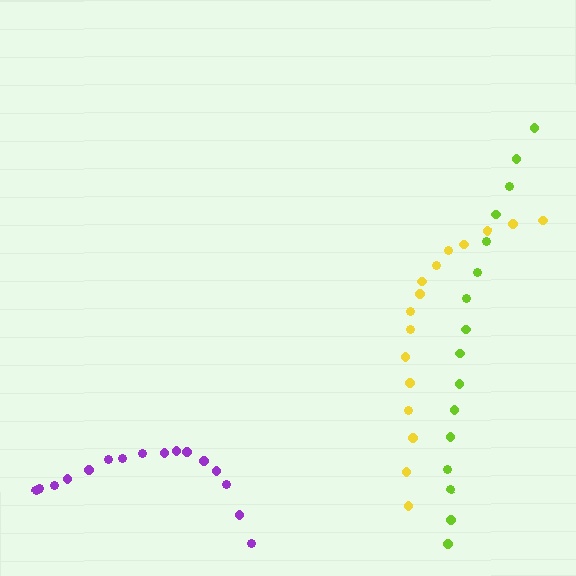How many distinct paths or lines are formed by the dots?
There are 3 distinct paths.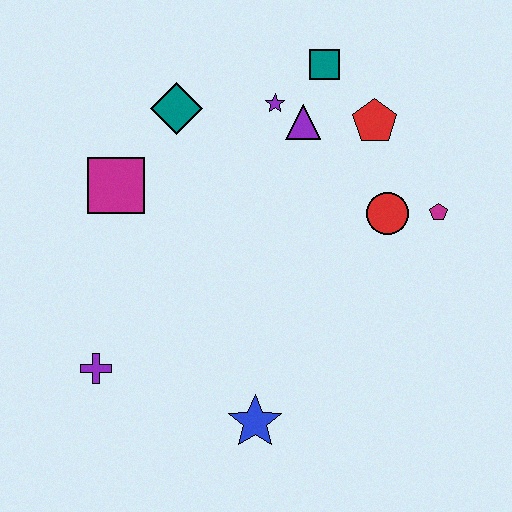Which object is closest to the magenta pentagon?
The red circle is closest to the magenta pentagon.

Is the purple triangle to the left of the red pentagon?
Yes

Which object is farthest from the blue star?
The teal square is farthest from the blue star.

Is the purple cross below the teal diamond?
Yes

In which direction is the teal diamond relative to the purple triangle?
The teal diamond is to the left of the purple triangle.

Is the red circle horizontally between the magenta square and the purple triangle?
No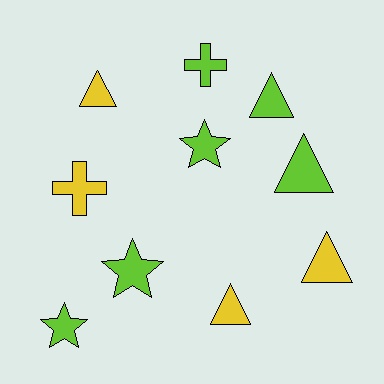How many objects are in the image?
There are 10 objects.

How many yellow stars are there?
There are no yellow stars.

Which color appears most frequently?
Lime, with 6 objects.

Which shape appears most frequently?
Triangle, with 5 objects.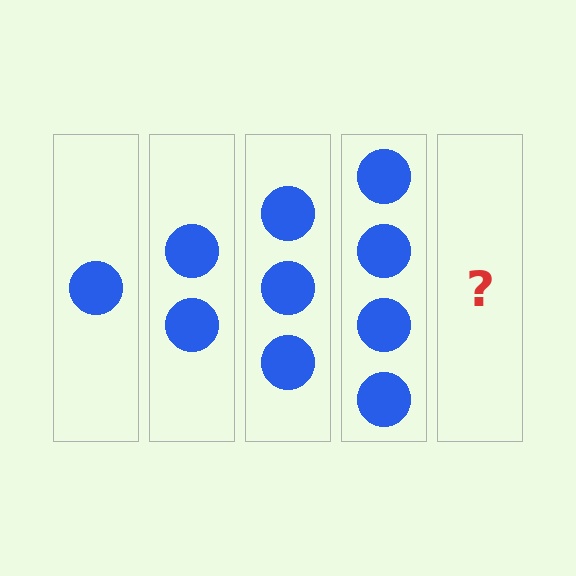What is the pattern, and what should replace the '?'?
The pattern is that each step adds one more circle. The '?' should be 5 circles.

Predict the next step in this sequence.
The next step is 5 circles.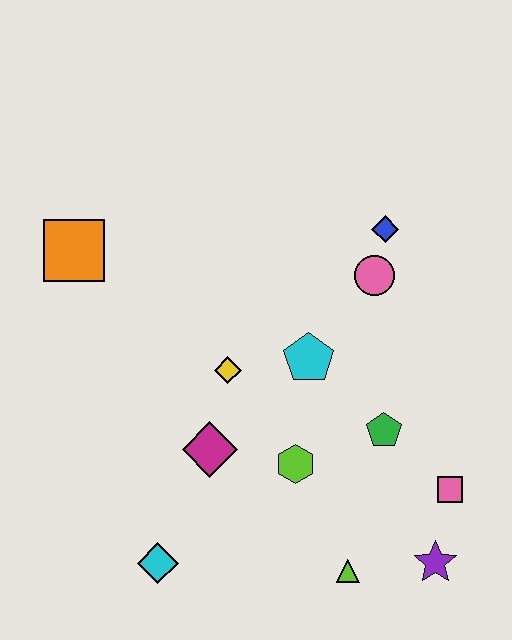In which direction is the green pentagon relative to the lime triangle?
The green pentagon is above the lime triangle.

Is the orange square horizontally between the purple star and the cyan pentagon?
No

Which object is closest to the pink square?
The purple star is closest to the pink square.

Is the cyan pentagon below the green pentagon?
No